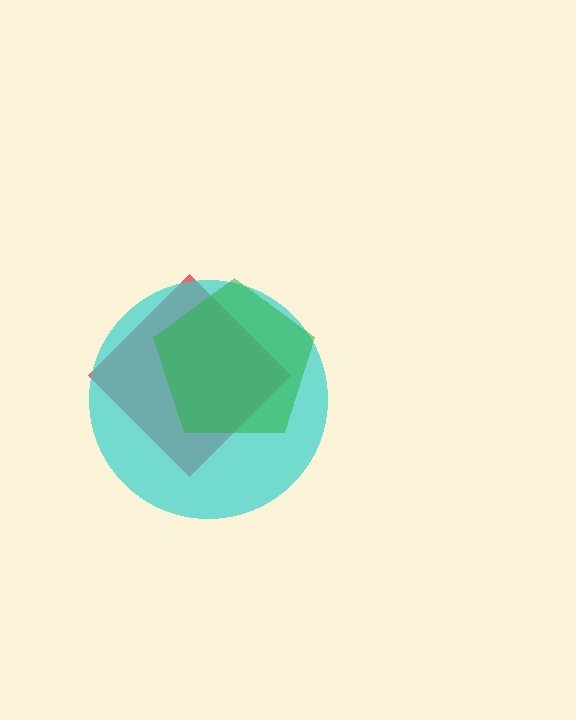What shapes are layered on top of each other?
The layered shapes are: a red diamond, a cyan circle, a green pentagon.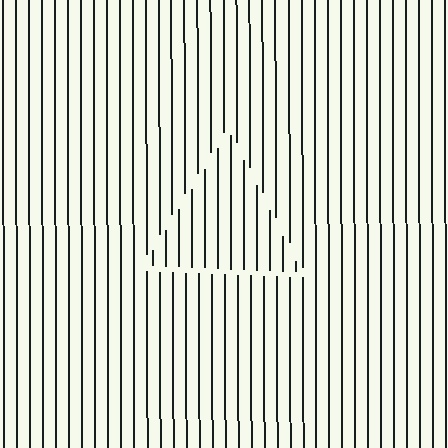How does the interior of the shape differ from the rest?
The interior of the shape contains the same grating, shifted by half a period — the contour is defined by the phase discontinuity where line-ends from the inner and outer gratings abut.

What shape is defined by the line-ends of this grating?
An illusory triangle. The interior of the shape contains the same grating, shifted by half a period — the contour is defined by the phase discontinuity where line-ends from the inner and outer gratings abut.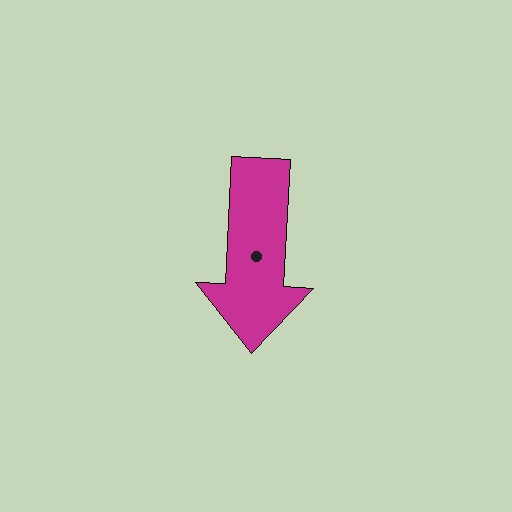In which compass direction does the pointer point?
South.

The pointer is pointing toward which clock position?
Roughly 6 o'clock.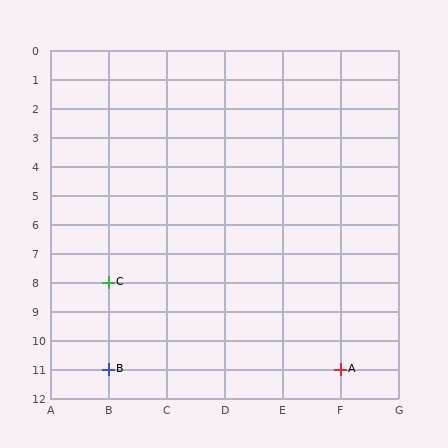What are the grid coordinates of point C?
Point C is at grid coordinates (B, 8).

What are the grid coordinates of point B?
Point B is at grid coordinates (B, 11).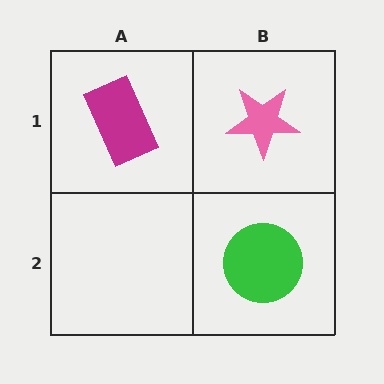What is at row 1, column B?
A pink star.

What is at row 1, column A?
A magenta rectangle.